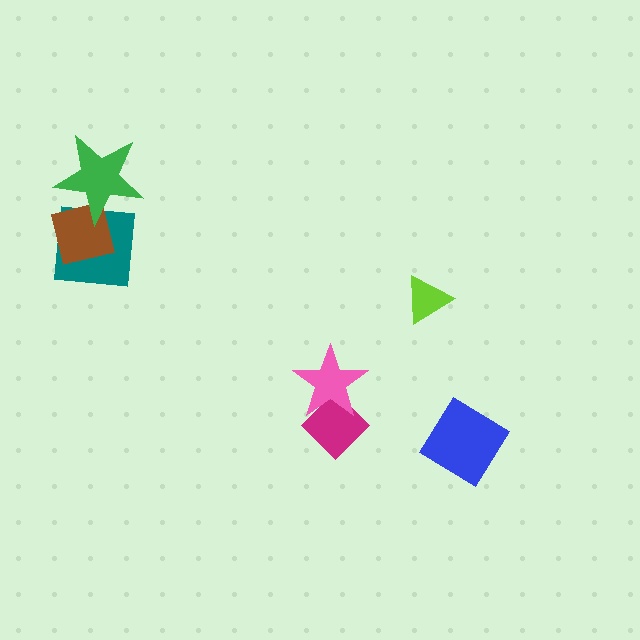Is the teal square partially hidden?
Yes, it is partially covered by another shape.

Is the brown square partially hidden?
Yes, it is partially covered by another shape.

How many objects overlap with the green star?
2 objects overlap with the green star.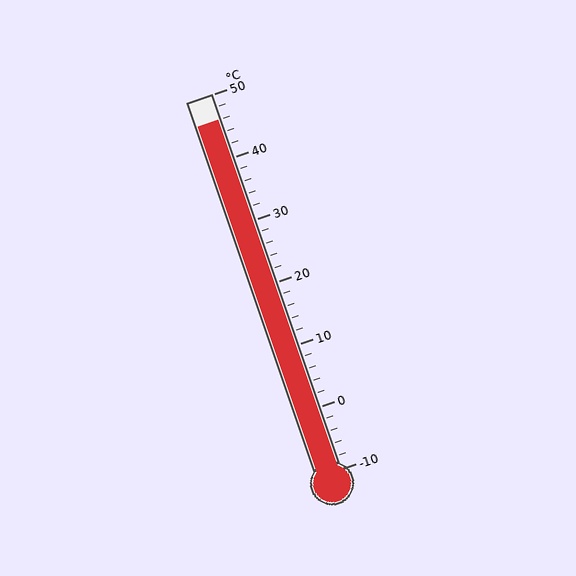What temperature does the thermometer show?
The thermometer shows approximately 46°C.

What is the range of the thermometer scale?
The thermometer scale ranges from -10°C to 50°C.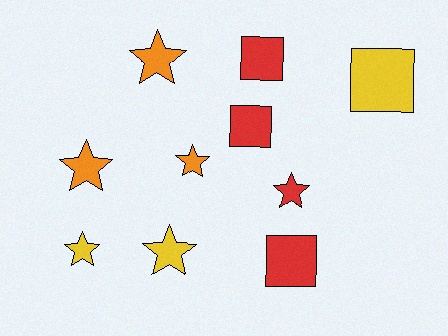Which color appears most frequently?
Red, with 4 objects.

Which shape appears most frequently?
Star, with 6 objects.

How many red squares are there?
There are 3 red squares.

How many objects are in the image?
There are 10 objects.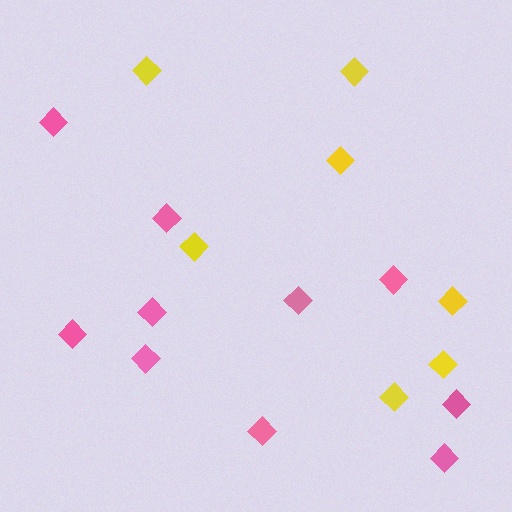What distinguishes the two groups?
There are 2 groups: one group of pink diamonds (10) and one group of yellow diamonds (7).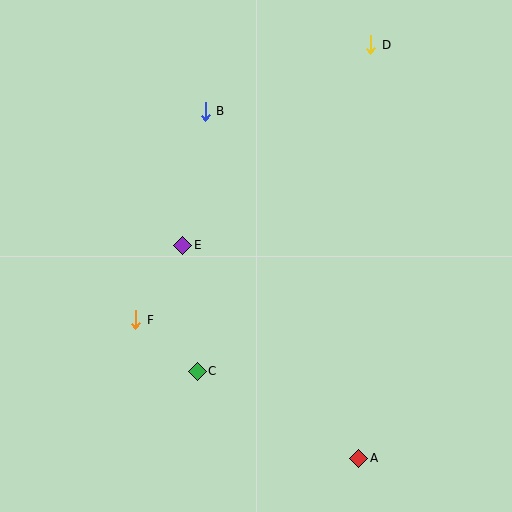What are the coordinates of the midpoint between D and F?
The midpoint between D and F is at (253, 182).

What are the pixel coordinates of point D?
Point D is at (371, 45).